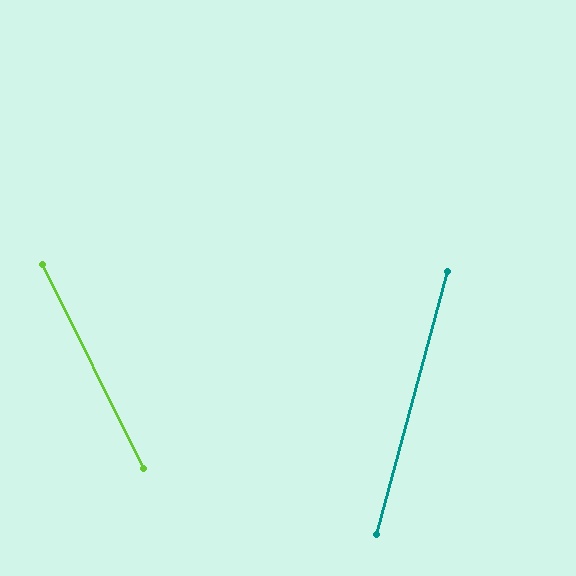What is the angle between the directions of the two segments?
Approximately 42 degrees.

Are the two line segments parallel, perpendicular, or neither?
Neither parallel nor perpendicular — they differ by about 42°.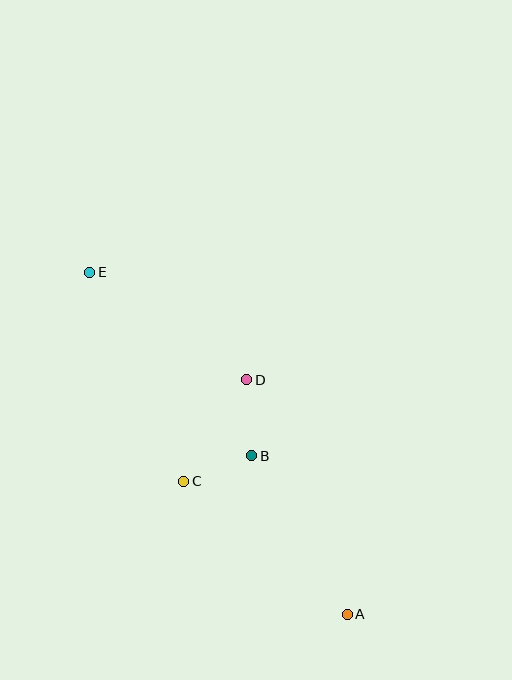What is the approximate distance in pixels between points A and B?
The distance between A and B is approximately 185 pixels.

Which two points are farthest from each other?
Points A and E are farthest from each other.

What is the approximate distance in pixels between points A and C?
The distance between A and C is approximately 210 pixels.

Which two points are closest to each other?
Points B and C are closest to each other.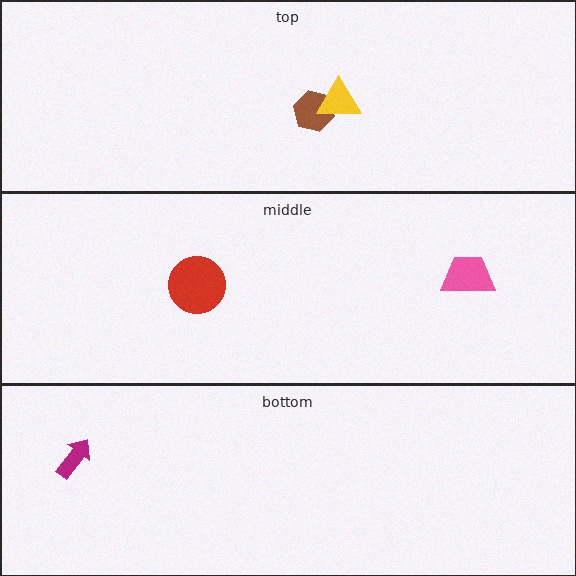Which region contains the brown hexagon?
The top region.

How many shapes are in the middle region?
2.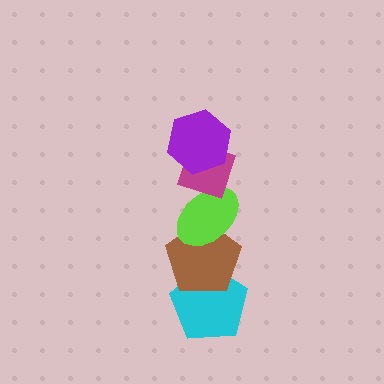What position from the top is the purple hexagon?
The purple hexagon is 1st from the top.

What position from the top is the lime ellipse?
The lime ellipse is 3rd from the top.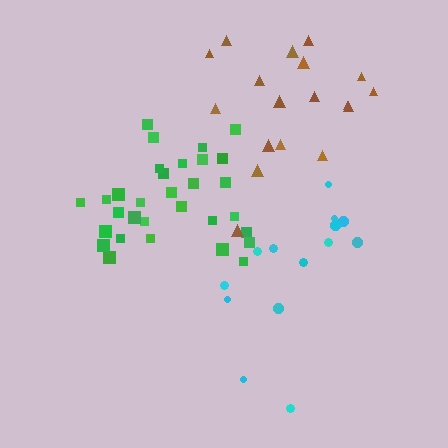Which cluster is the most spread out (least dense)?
Cyan.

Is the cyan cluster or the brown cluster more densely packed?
Brown.